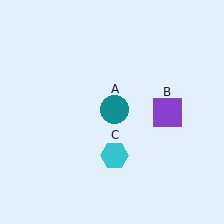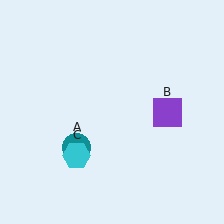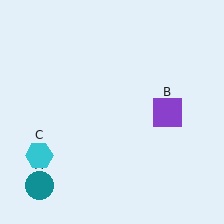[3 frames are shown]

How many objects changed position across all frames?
2 objects changed position: teal circle (object A), cyan hexagon (object C).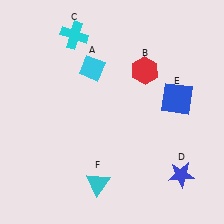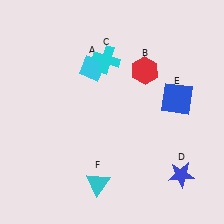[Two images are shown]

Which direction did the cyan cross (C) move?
The cyan cross (C) moved right.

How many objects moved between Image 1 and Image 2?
1 object moved between the two images.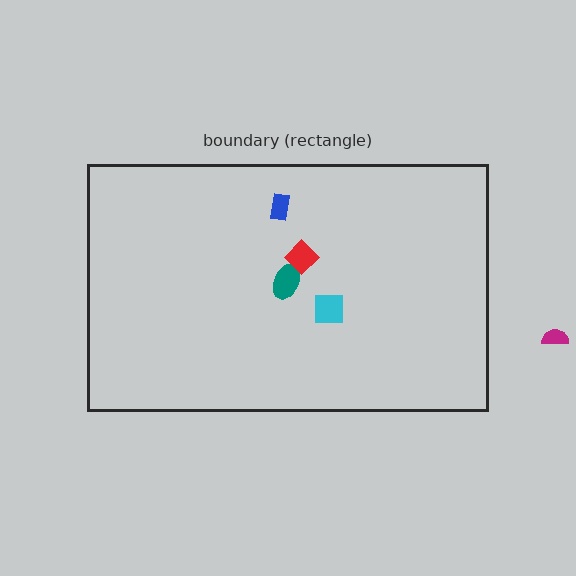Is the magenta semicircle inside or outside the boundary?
Outside.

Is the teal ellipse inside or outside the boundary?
Inside.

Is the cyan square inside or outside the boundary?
Inside.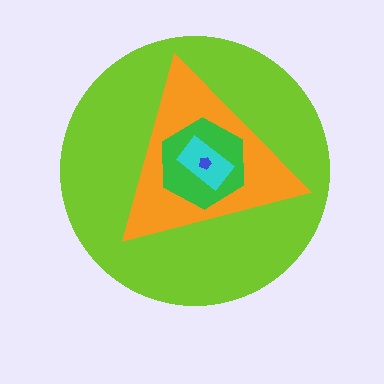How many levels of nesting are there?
5.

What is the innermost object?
The blue pentagon.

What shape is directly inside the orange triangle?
The green hexagon.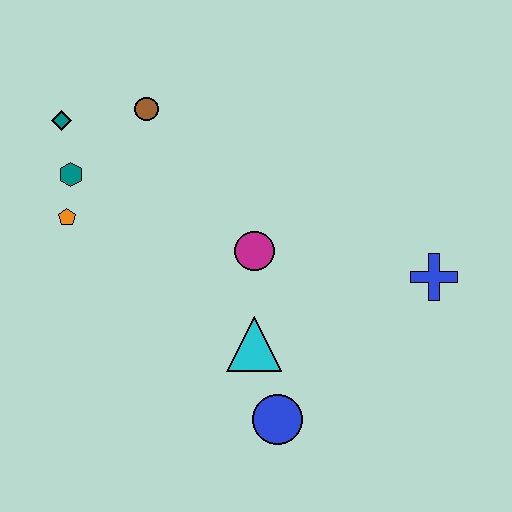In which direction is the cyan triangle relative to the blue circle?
The cyan triangle is above the blue circle.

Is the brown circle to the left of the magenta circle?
Yes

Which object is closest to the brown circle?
The teal diamond is closest to the brown circle.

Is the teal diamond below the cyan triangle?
No